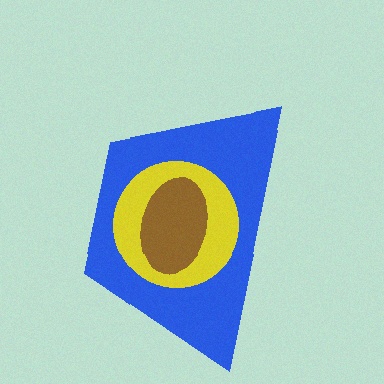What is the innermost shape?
The brown ellipse.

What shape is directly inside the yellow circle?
The brown ellipse.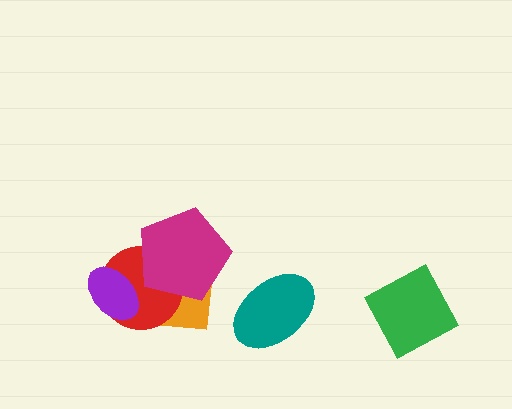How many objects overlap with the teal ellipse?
0 objects overlap with the teal ellipse.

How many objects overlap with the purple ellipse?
1 object overlaps with the purple ellipse.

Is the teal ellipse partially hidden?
No, no other shape covers it.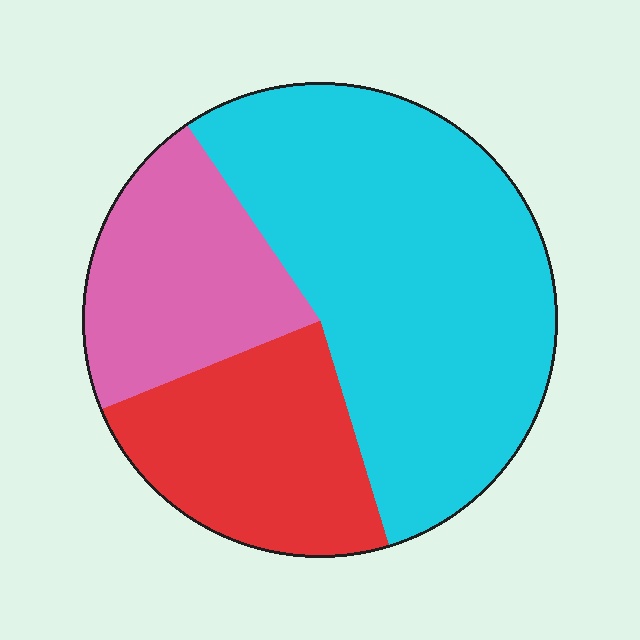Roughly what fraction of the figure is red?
Red takes up about one quarter (1/4) of the figure.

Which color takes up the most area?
Cyan, at roughly 55%.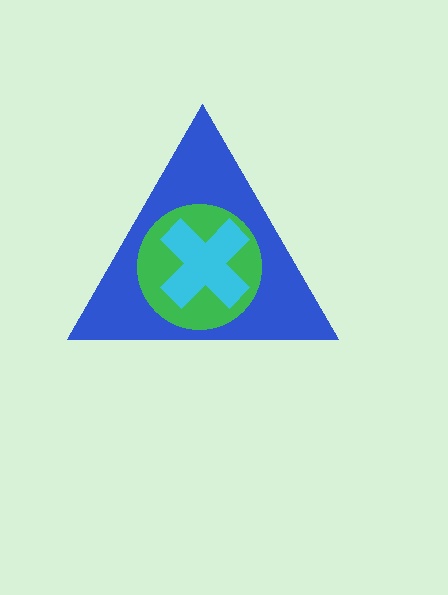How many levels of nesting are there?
3.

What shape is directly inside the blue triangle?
The green circle.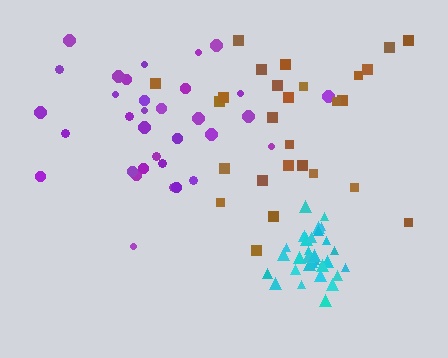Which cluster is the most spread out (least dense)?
Brown.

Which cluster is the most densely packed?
Cyan.